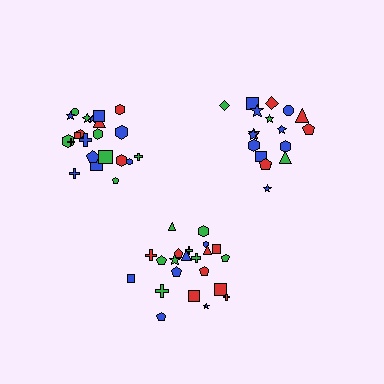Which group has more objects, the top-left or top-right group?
The top-left group.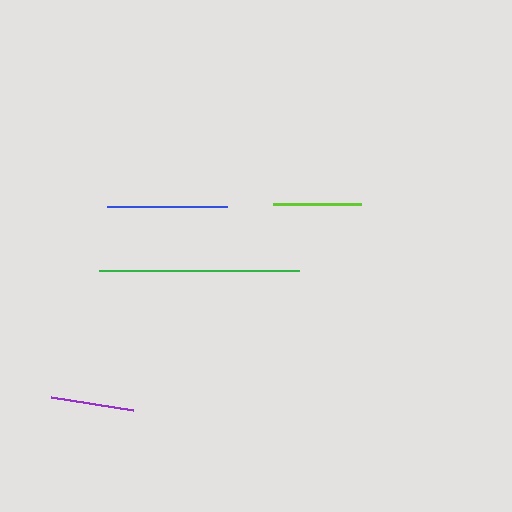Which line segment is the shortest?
The purple line is the shortest at approximately 83 pixels.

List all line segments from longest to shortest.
From longest to shortest: green, blue, lime, purple.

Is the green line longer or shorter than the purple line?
The green line is longer than the purple line.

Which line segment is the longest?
The green line is the longest at approximately 200 pixels.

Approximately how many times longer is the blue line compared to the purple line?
The blue line is approximately 1.4 times the length of the purple line.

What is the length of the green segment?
The green segment is approximately 200 pixels long.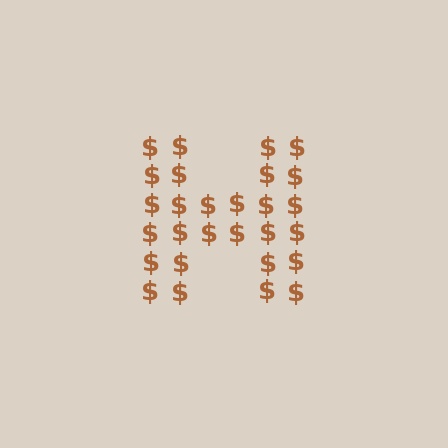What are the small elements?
The small elements are dollar signs.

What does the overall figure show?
The overall figure shows the letter H.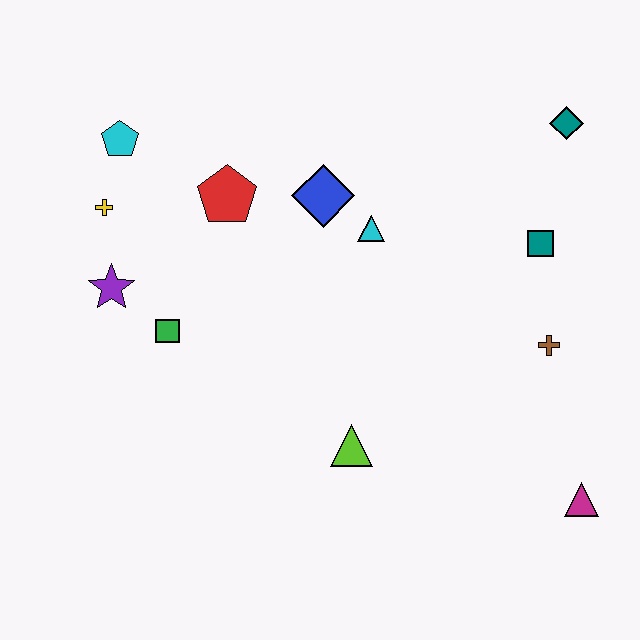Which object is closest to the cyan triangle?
The blue diamond is closest to the cyan triangle.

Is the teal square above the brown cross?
Yes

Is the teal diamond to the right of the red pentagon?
Yes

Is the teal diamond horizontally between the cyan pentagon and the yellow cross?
No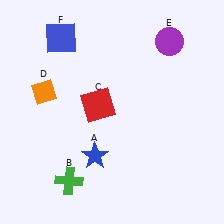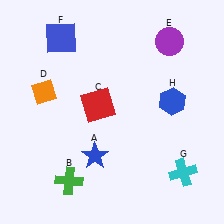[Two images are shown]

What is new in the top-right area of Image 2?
A blue hexagon (H) was added in the top-right area of Image 2.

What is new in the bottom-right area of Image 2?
A cyan cross (G) was added in the bottom-right area of Image 2.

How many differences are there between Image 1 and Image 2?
There are 2 differences between the two images.